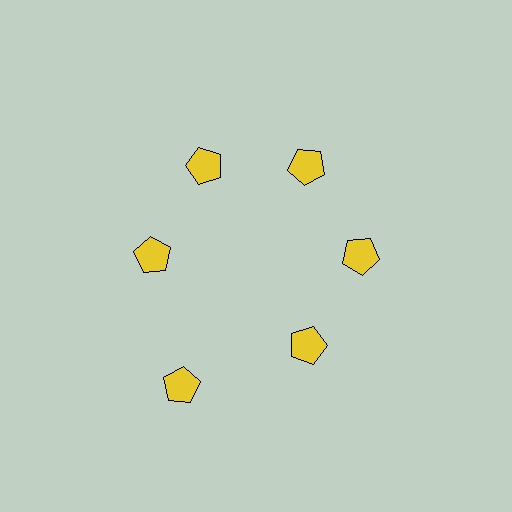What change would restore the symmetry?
The symmetry would be restored by moving it inward, back onto the ring so that all 6 pentagons sit at equal angles and equal distance from the center.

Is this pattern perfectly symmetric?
No. The 6 yellow pentagons are arranged in a ring, but one element near the 7 o'clock position is pushed outward from the center, breaking the 6-fold rotational symmetry.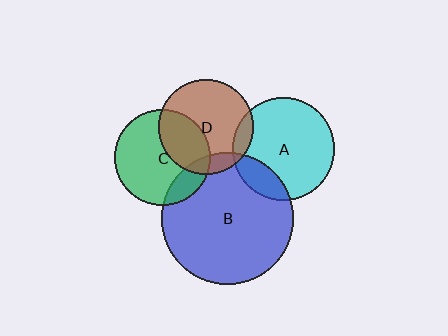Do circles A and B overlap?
Yes.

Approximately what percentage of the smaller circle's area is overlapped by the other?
Approximately 15%.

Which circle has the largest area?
Circle B (blue).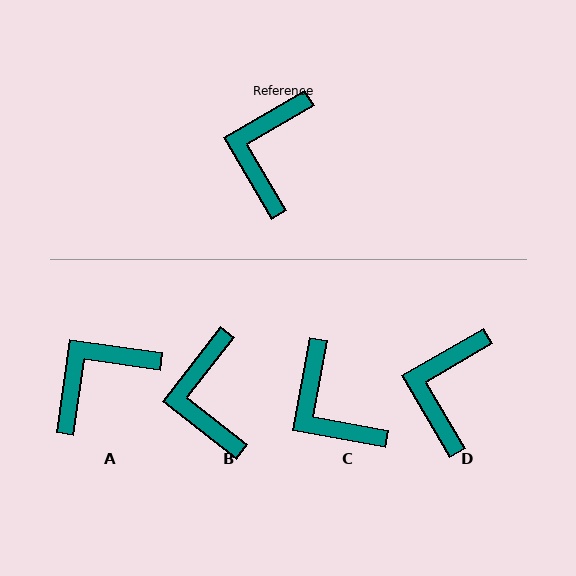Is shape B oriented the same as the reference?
No, it is off by about 22 degrees.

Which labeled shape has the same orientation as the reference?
D.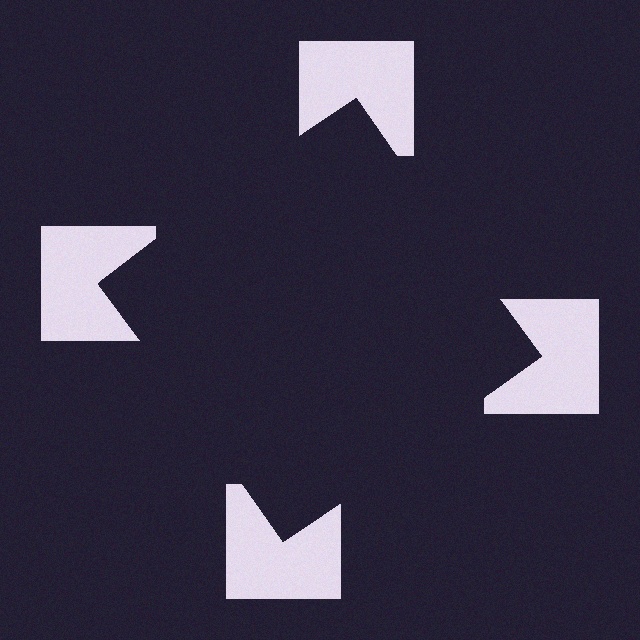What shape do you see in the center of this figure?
An illusory square — its edges are inferred from the aligned wedge cuts in the notched squares, not physically drawn.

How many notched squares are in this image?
There are 4 — one at each vertex of the illusory square.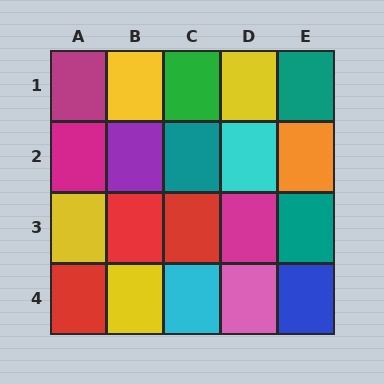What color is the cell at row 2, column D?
Cyan.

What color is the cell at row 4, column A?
Red.